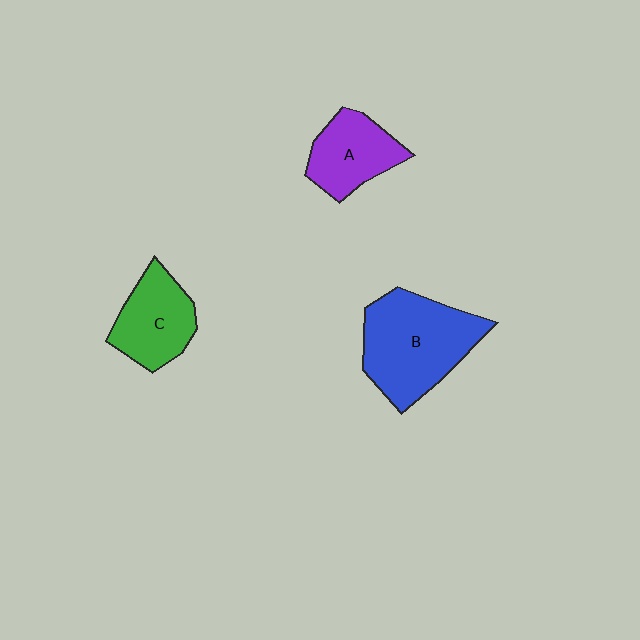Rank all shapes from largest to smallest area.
From largest to smallest: B (blue), C (green), A (purple).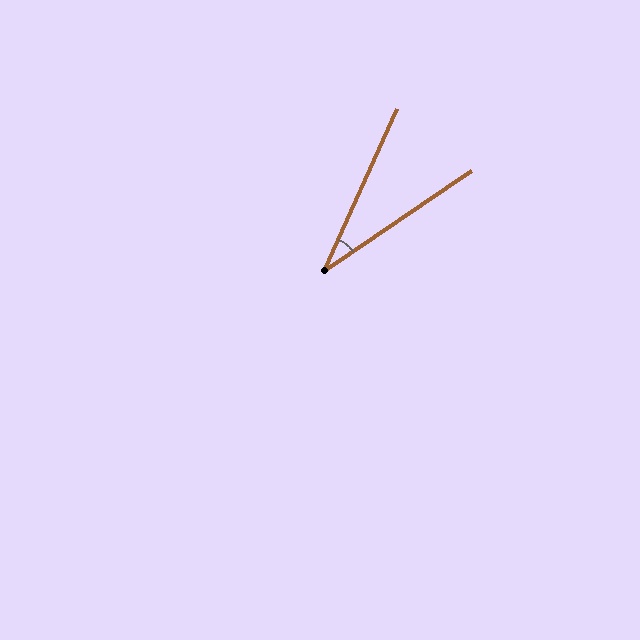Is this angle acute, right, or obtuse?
It is acute.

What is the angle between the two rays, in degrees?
Approximately 32 degrees.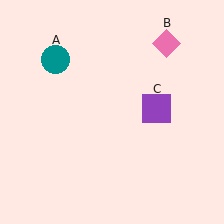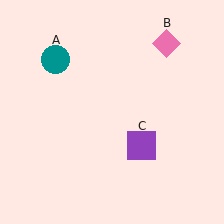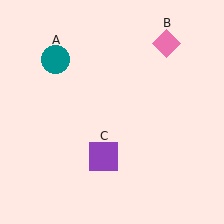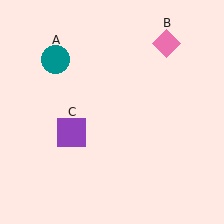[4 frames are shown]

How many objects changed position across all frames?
1 object changed position: purple square (object C).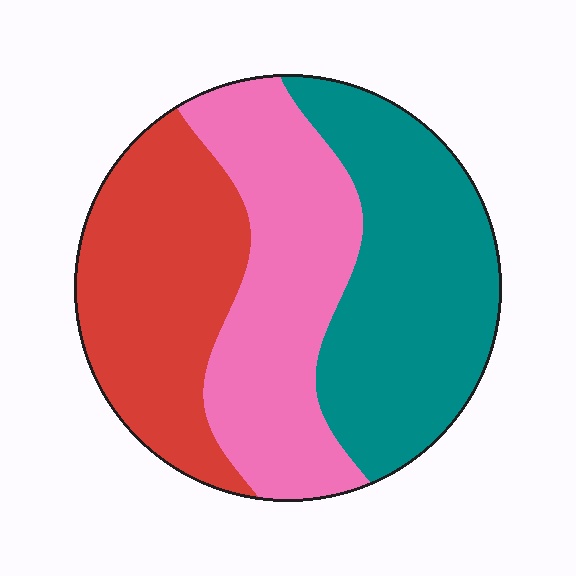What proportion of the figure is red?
Red covers roughly 30% of the figure.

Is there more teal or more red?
Teal.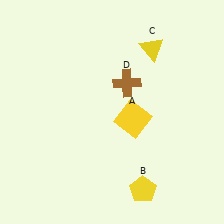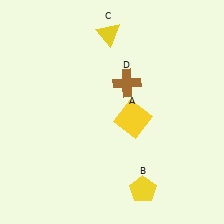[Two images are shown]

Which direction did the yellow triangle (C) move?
The yellow triangle (C) moved left.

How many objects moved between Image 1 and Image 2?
1 object moved between the two images.